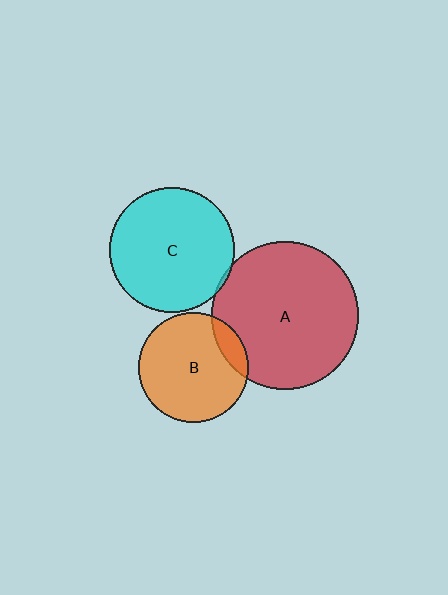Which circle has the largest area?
Circle A (red).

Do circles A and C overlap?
Yes.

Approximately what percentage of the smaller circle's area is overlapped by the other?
Approximately 5%.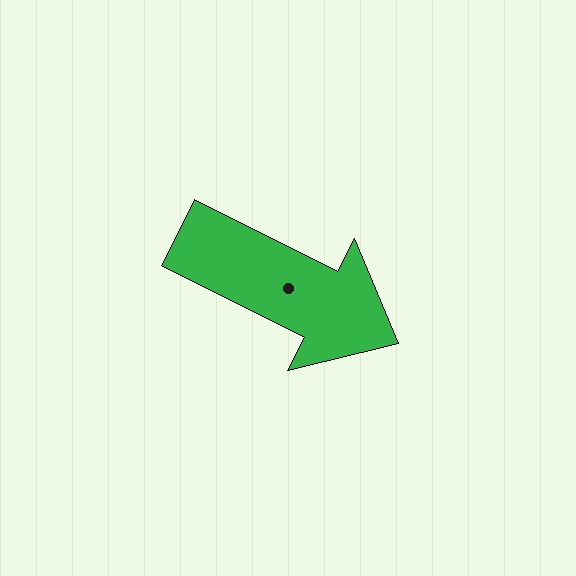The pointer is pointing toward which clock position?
Roughly 4 o'clock.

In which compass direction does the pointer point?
Southeast.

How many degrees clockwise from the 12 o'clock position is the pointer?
Approximately 117 degrees.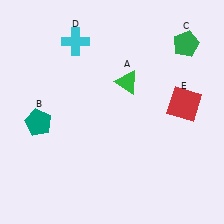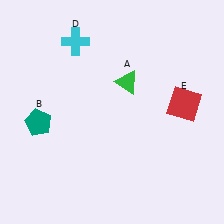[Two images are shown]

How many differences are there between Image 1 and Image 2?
There is 1 difference between the two images.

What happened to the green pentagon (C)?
The green pentagon (C) was removed in Image 2. It was in the top-right area of Image 1.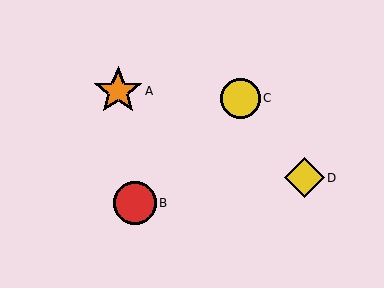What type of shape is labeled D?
Shape D is a yellow diamond.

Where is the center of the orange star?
The center of the orange star is at (118, 91).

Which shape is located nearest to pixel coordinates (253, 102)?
The yellow circle (labeled C) at (241, 99) is nearest to that location.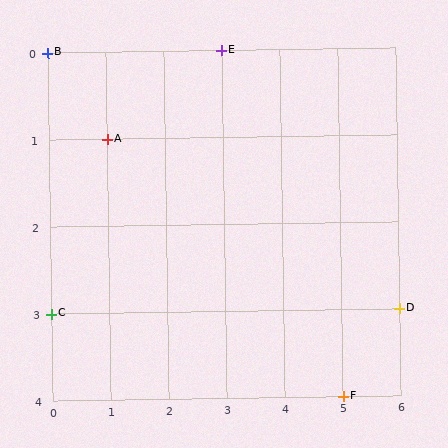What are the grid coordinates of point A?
Point A is at grid coordinates (1, 1).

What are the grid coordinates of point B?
Point B is at grid coordinates (0, 0).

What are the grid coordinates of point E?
Point E is at grid coordinates (3, 0).